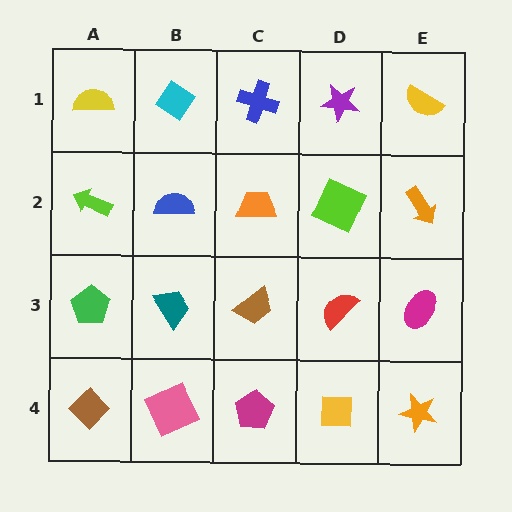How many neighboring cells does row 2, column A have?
3.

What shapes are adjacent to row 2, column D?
A purple star (row 1, column D), a red semicircle (row 3, column D), an orange trapezoid (row 2, column C), an orange arrow (row 2, column E).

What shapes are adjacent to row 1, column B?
A blue semicircle (row 2, column B), a yellow semicircle (row 1, column A), a blue cross (row 1, column C).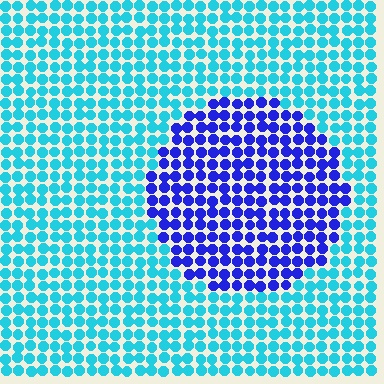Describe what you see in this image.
The image is filled with small cyan elements in a uniform arrangement. A circle-shaped region is visible where the elements are tinted to a slightly different hue, forming a subtle color boundary.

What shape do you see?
I see a circle.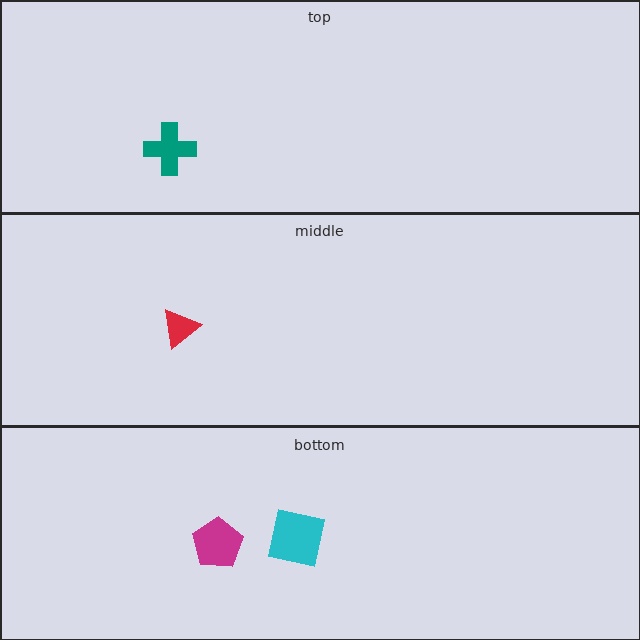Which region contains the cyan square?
The bottom region.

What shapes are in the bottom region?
The cyan square, the magenta pentagon.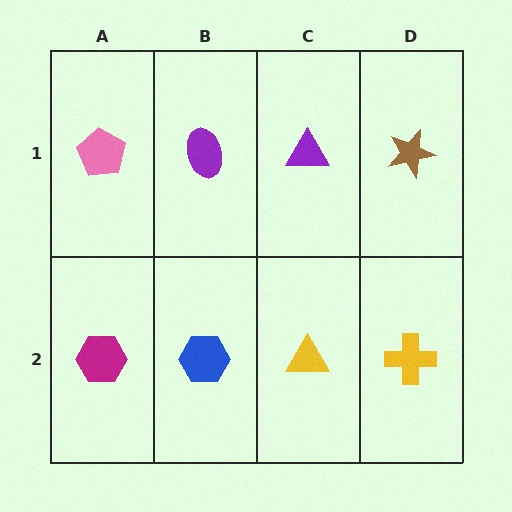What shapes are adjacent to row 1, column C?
A yellow triangle (row 2, column C), a purple ellipse (row 1, column B), a brown star (row 1, column D).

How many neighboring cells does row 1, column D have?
2.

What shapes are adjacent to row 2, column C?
A purple triangle (row 1, column C), a blue hexagon (row 2, column B), a yellow cross (row 2, column D).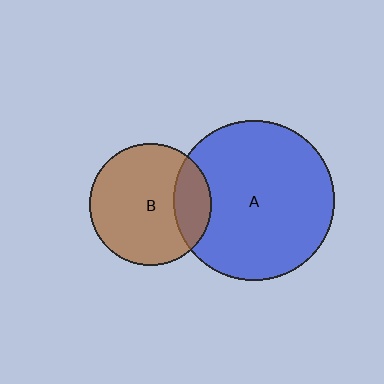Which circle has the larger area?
Circle A (blue).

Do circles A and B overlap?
Yes.